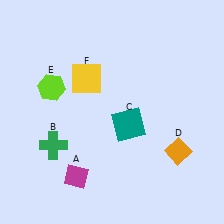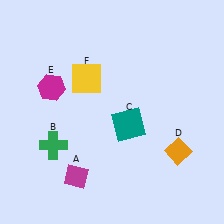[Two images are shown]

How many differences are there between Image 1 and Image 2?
There is 1 difference between the two images.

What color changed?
The hexagon (E) changed from lime in Image 1 to magenta in Image 2.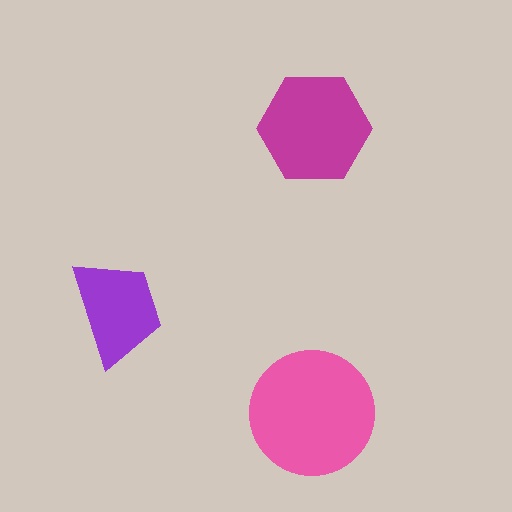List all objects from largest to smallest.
The pink circle, the magenta hexagon, the purple trapezoid.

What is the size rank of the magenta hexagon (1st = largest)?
2nd.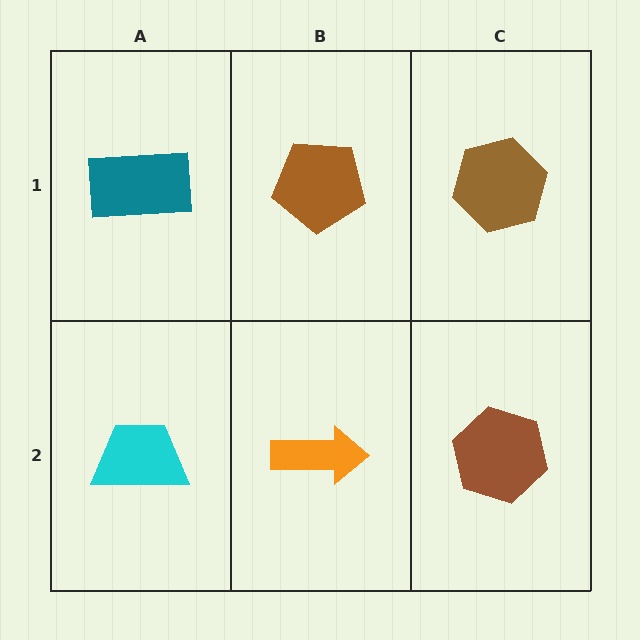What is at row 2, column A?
A cyan trapezoid.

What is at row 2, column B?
An orange arrow.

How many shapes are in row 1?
3 shapes.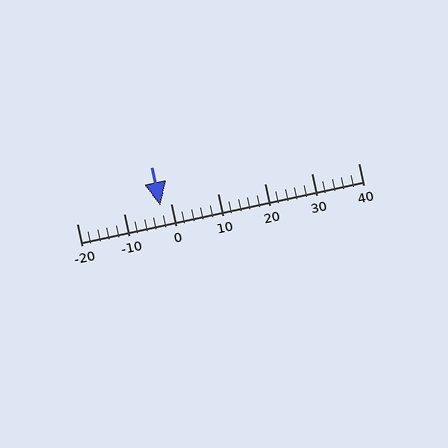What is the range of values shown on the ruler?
The ruler shows values from -20 to 40.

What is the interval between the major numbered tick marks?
The major tick marks are spaced 10 units apart.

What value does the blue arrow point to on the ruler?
The blue arrow points to approximately -2.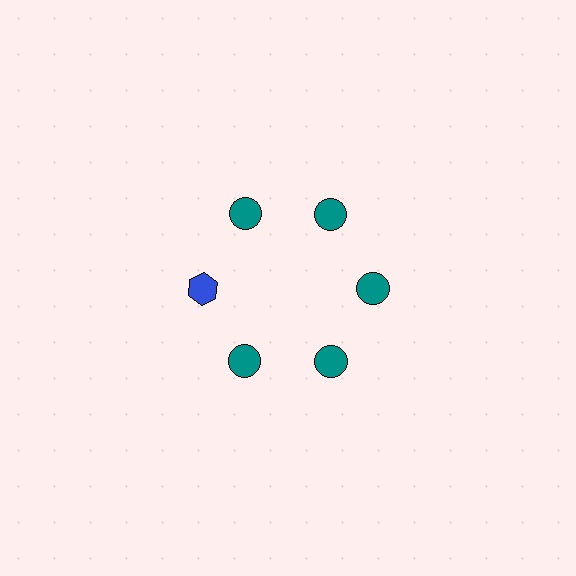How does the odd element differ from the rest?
It differs in both color (blue instead of teal) and shape (hexagon instead of circle).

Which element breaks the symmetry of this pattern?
The blue hexagon at roughly the 9 o'clock position breaks the symmetry. All other shapes are teal circles.